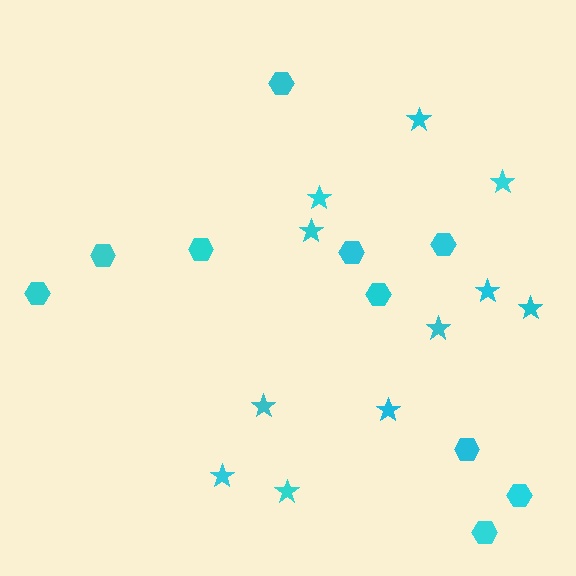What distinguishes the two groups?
There are 2 groups: one group of stars (11) and one group of hexagons (10).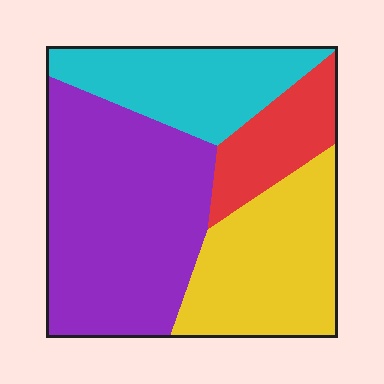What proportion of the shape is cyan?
Cyan covers about 20% of the shape.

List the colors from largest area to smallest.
From largest to smallest: purple, yellow, cyan, red.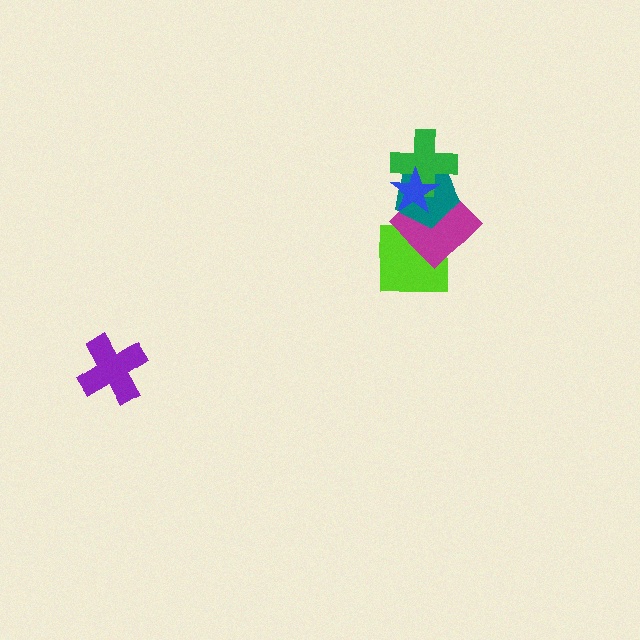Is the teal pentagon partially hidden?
Yes, it is partially covered by another shape.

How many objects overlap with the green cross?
3 objects overlap with the green cross.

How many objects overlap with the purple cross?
0 objects overlap with the purple cross.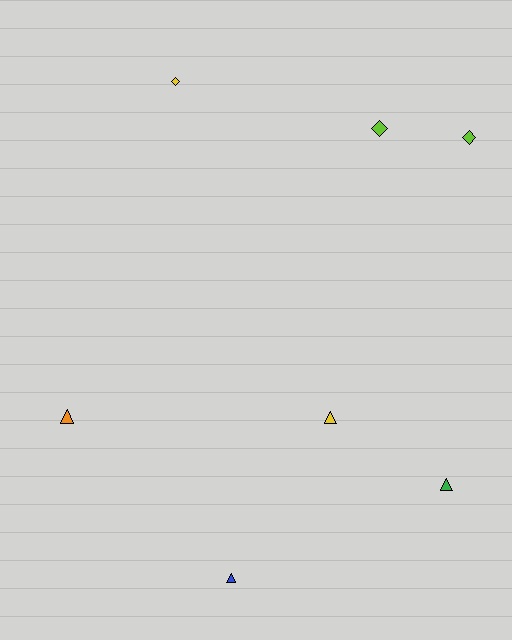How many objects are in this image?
There are 7 objects.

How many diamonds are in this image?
There are 3 diamonds.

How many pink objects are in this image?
There are no pink objects.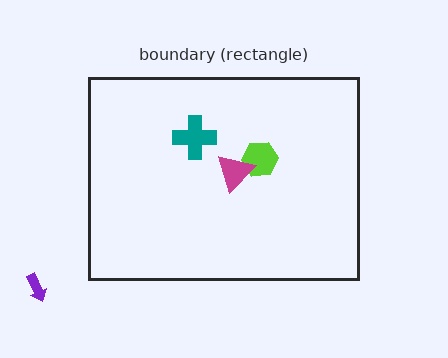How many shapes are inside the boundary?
3 inside, 1 outside.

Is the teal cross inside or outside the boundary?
Inside.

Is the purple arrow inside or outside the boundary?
Outside.